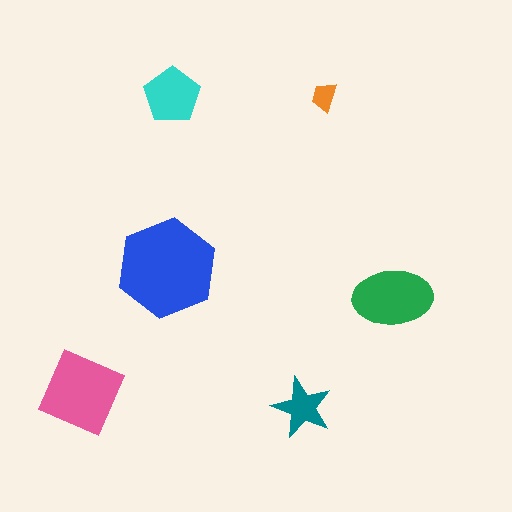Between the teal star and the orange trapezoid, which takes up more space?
The teal star.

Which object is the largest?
The blue hexagon.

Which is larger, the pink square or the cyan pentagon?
The pink square.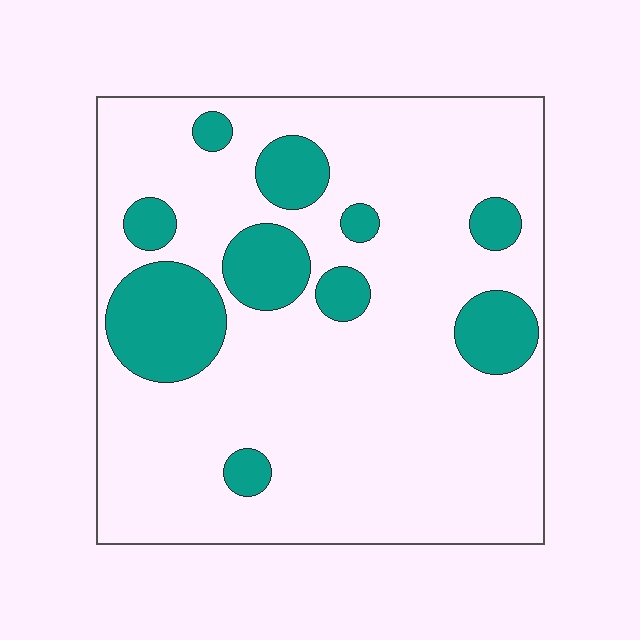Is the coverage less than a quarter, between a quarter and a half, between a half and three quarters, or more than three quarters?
Less than a quarter.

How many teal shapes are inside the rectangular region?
10.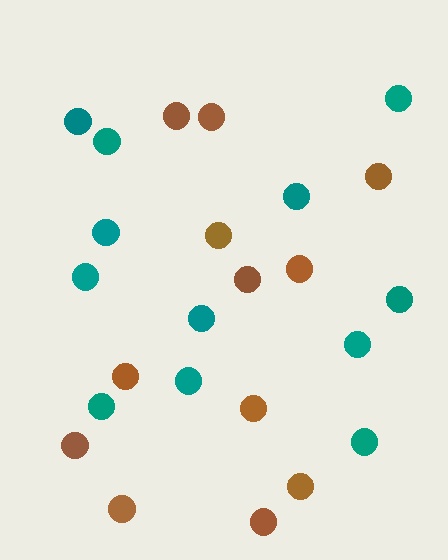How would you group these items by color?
There are 2 groups: one group of brown circles (12) and one group of teal circles (12).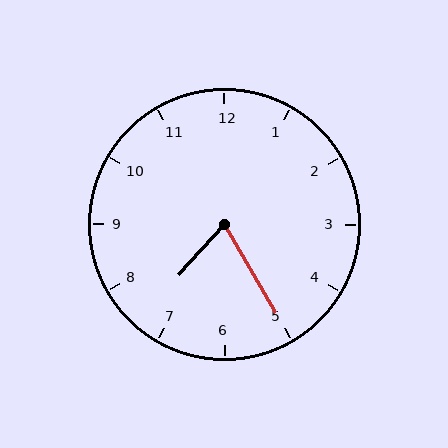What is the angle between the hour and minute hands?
Approximately 72 degrees.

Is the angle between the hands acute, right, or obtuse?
It is acute.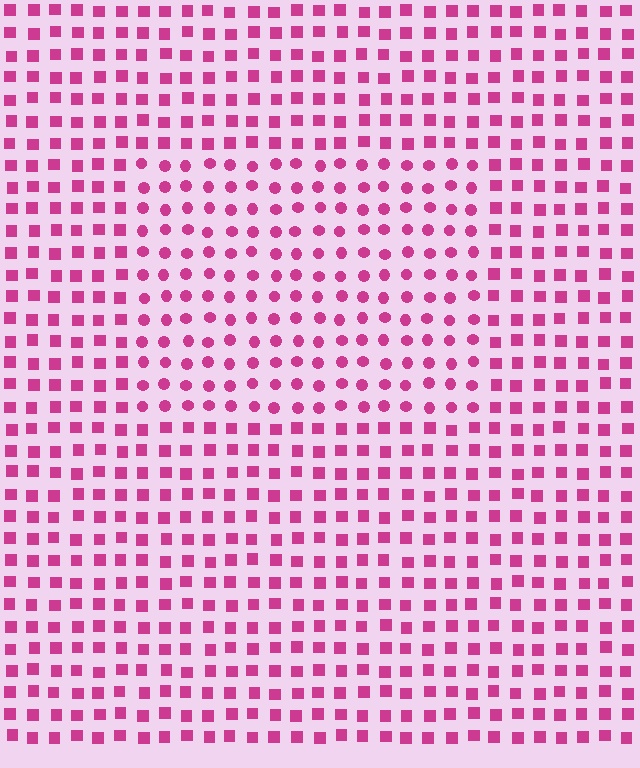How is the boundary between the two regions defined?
The boundary is defined by a change in element shape: circles inside vs. squares outside. All elements share the same color and spacing.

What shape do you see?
I see a rectangle.